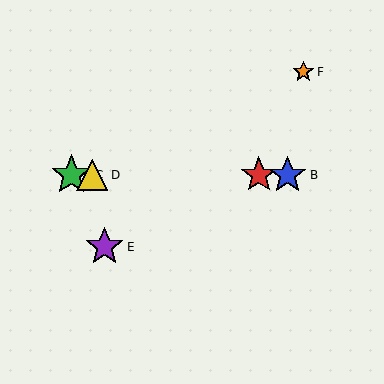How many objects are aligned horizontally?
4 objects (A, B, C, D) are aligned horizontally.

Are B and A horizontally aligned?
Yes, both are at y≈175.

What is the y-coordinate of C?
Object C is at y≈175.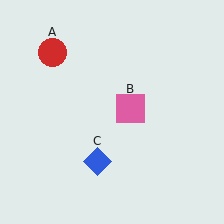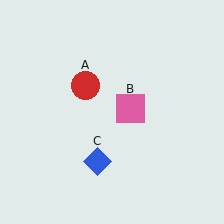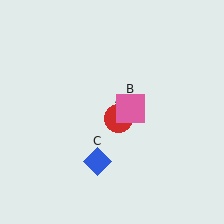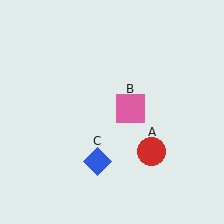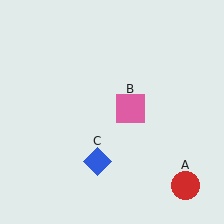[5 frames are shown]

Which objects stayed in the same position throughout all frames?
Pink square (object B) and blue diamond (object C) remained stationary.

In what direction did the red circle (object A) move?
The red circle (object A) moved down and to the right.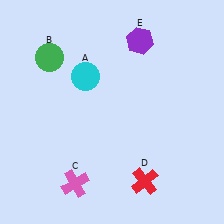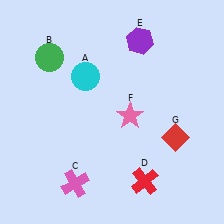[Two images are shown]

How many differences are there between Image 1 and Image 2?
There are 2 differences between the two images.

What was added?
A pink star (F), a red diamond (G) were added in Image 2.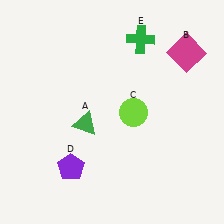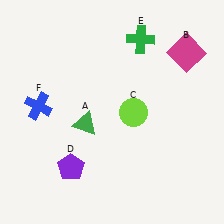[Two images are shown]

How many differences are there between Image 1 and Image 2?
There is 1 difference between the two images.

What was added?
A blue cross (F) was added in Image 2.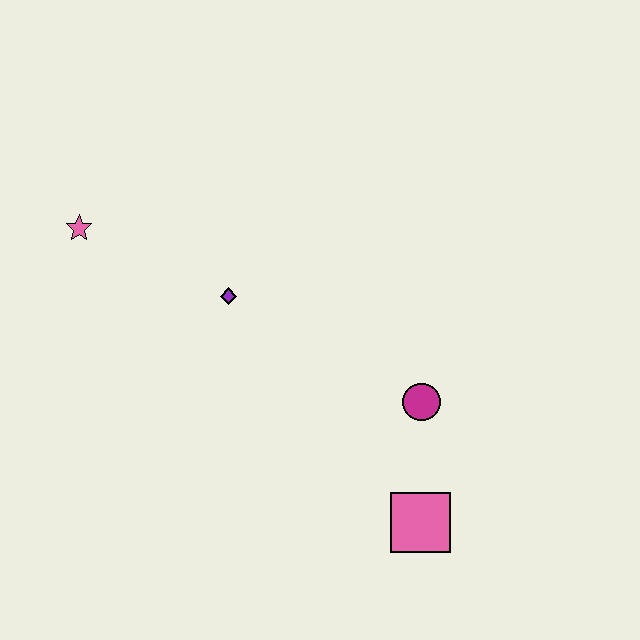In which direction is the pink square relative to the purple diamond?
The pink square is below the purple diamond.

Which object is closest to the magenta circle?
The pink square is closest to the magenta circle.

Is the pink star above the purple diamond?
Yes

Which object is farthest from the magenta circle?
The pink star is farthest from the magenta circle.